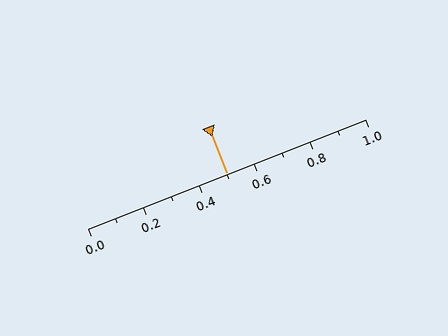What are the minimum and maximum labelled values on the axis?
The axis runs from 0.0 to 1.0.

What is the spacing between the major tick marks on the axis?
The major ticks are spaced 0.2 apart.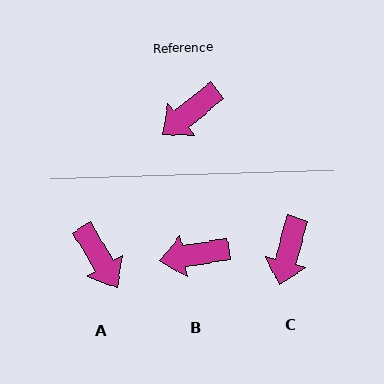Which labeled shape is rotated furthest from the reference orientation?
A, about 81 degrees away.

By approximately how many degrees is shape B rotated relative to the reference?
Approximately 30 degrees clockwise.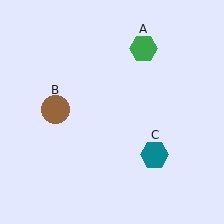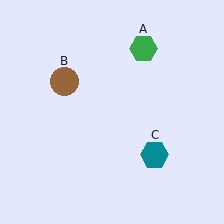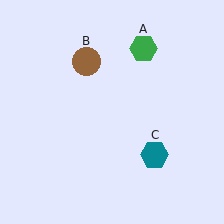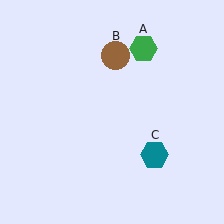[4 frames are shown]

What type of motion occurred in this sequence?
The brown circle (object B) rotated clockwise around the center of the scene.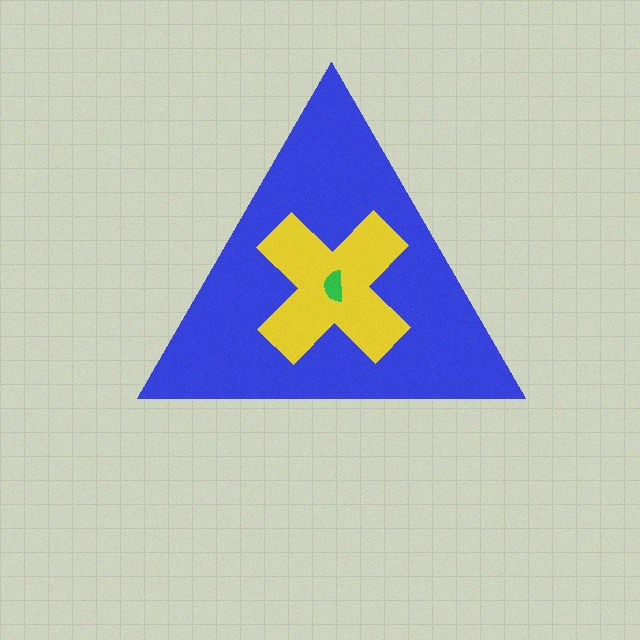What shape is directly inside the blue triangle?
The yellow cross.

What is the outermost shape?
The blue triangle.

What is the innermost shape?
The green semicircle.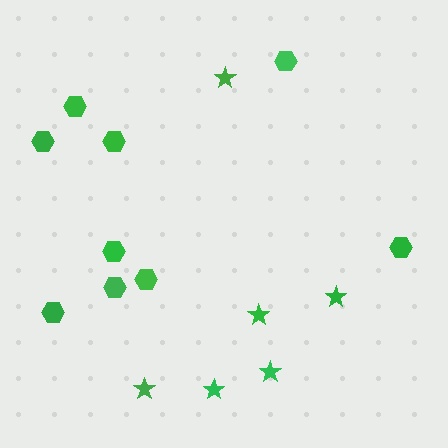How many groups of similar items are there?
There are 2 groups: one group of stars (6) and one group of hexagons (9).